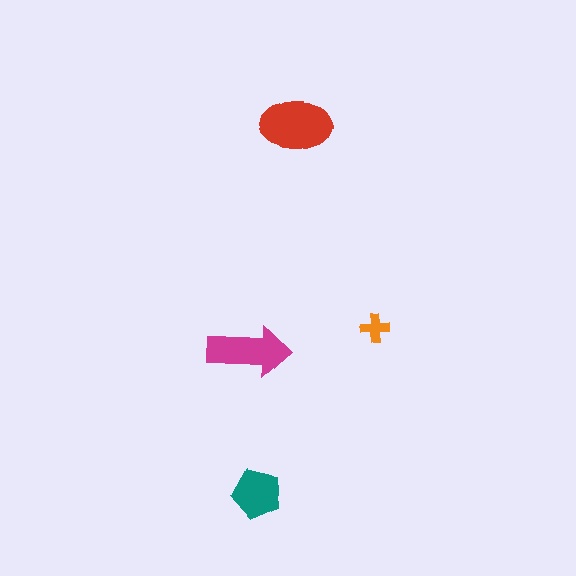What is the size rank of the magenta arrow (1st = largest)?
2nd.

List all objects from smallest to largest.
The orange cross, the teal pentagon, the magenta arrow, the red ellipse.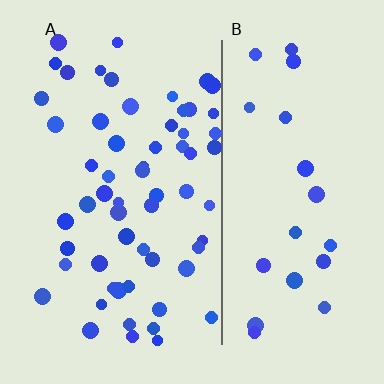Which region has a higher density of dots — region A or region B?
A (the left).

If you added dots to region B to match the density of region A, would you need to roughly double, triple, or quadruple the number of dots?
Approximately triple.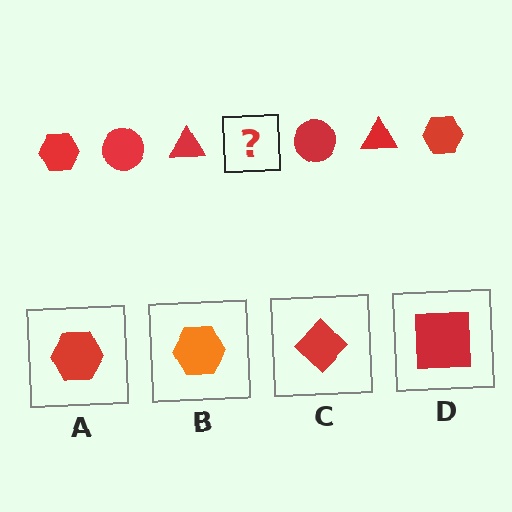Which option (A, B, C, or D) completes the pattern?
A.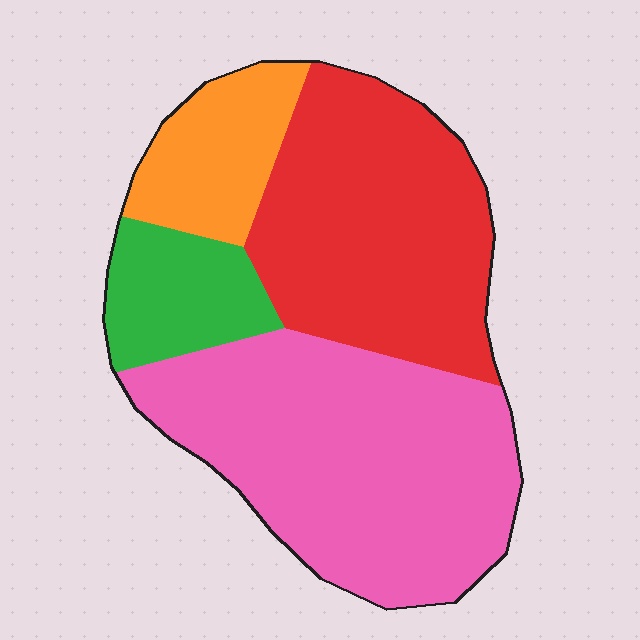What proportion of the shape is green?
Green takes up about one eighth (1/8) of the shape.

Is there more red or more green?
Red.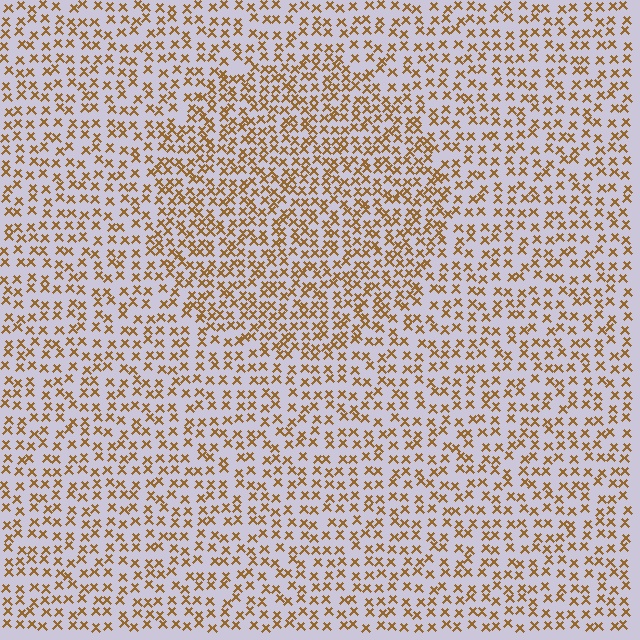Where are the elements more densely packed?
The elements are more densely packed inside the circle boundary.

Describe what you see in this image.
The image contains small brown elements arranged at two different densities. A circle-shaped region is visible where the elements are more densely packed than the surrounding area.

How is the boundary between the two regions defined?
The boundary is defined by a change in element density (approximately 1.6x ratio). All elements are the same color, size, and shape.